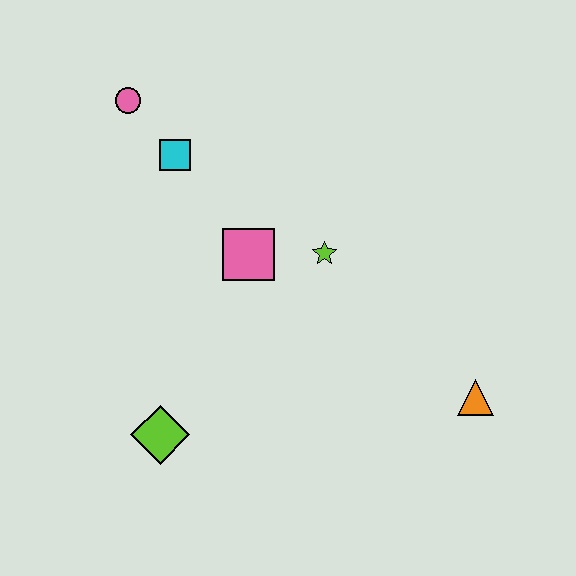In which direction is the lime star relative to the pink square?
The lime star is to the right of the pink square.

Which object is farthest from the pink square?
The orange triangle is farthest from the pink square.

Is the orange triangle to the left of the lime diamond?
No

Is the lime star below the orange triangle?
No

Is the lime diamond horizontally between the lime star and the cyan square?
No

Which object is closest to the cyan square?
The pink circle is closest to the cyan square.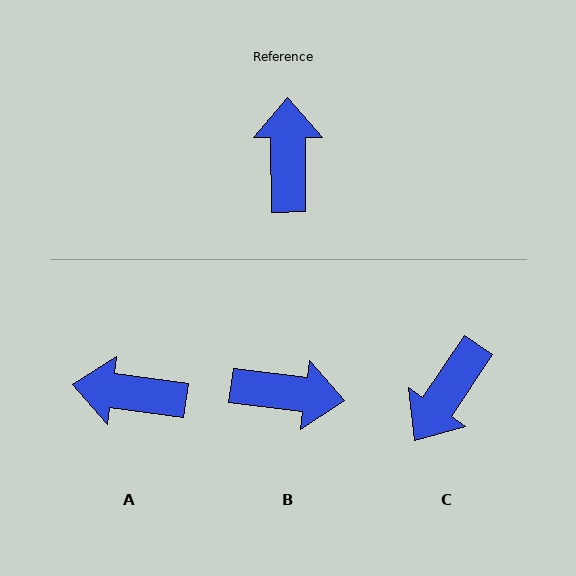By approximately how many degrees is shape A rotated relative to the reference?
Approximately 82 degrees counter-clockwise.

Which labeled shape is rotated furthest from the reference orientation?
C, about 146 degrees away.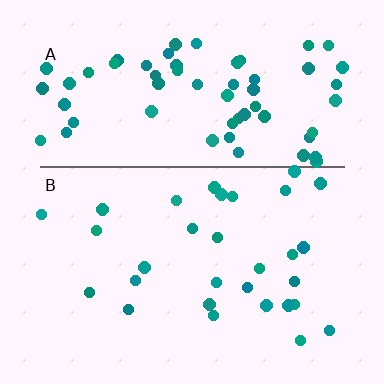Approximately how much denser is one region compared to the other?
Approximately 2.2× — region A over region B.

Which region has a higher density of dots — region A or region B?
A (the top).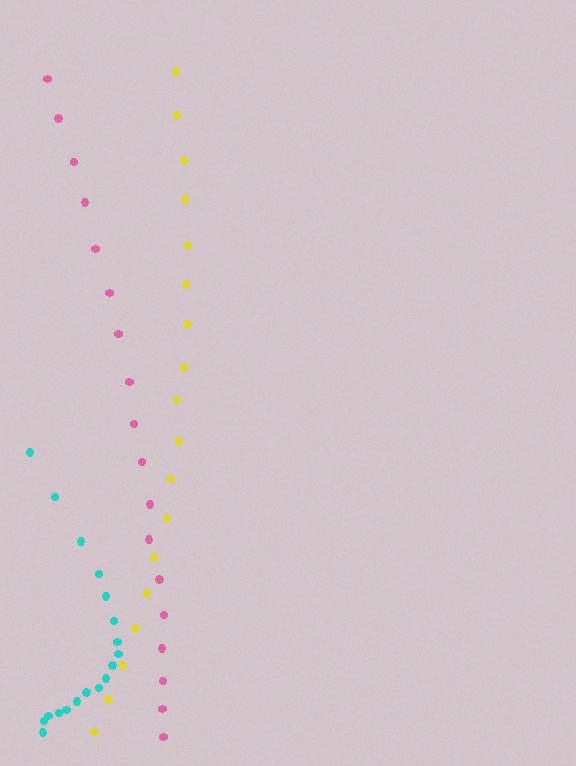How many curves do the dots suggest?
There are 3 distinct paths.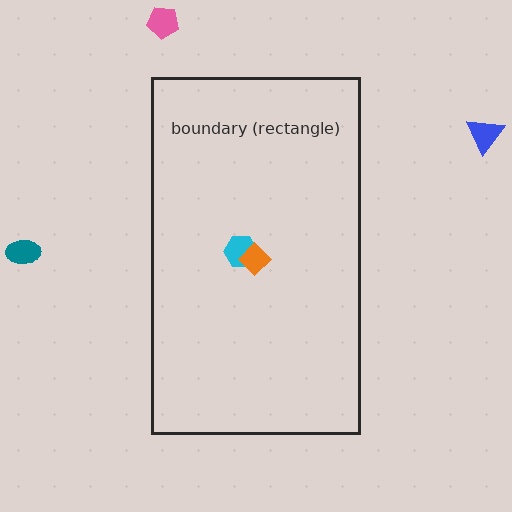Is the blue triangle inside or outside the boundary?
Outside.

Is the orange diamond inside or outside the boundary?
Inside.